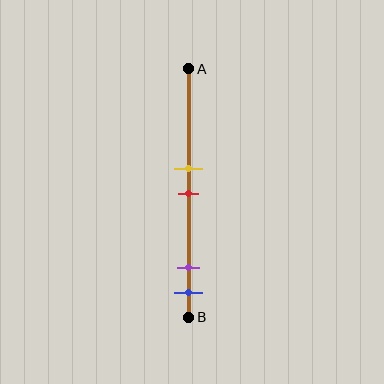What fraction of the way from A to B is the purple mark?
The purple mark is approximately 80% (0.8) of the way from A to B.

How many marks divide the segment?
There are 4 marks dividing the segment.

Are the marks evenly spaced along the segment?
No, the marks are not evenly spaced.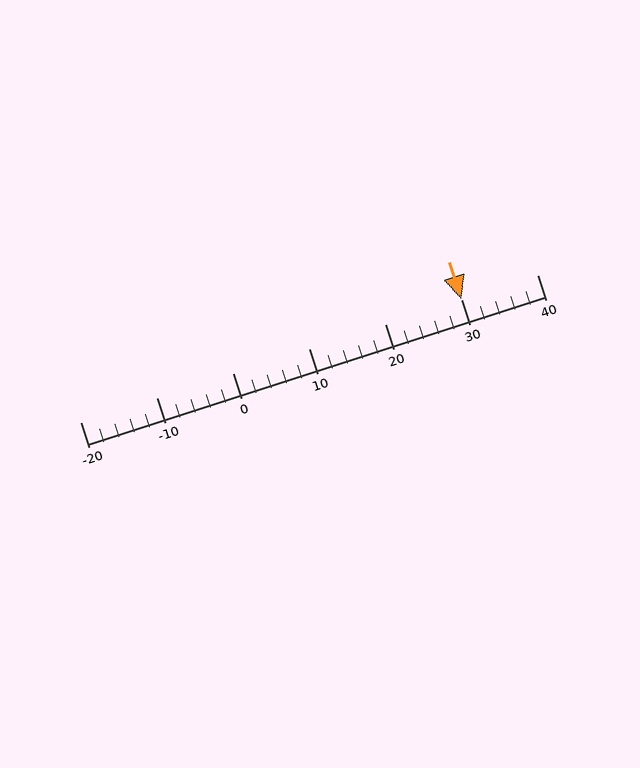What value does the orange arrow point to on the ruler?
The orange arrow points to approximately 30.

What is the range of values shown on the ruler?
The ruler shows values from -20 to 40.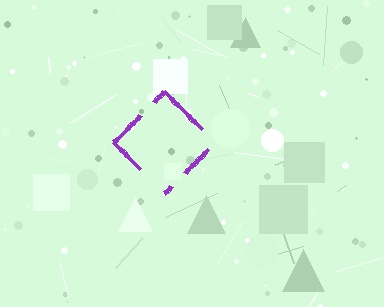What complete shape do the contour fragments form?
The contour fragments form a diamond.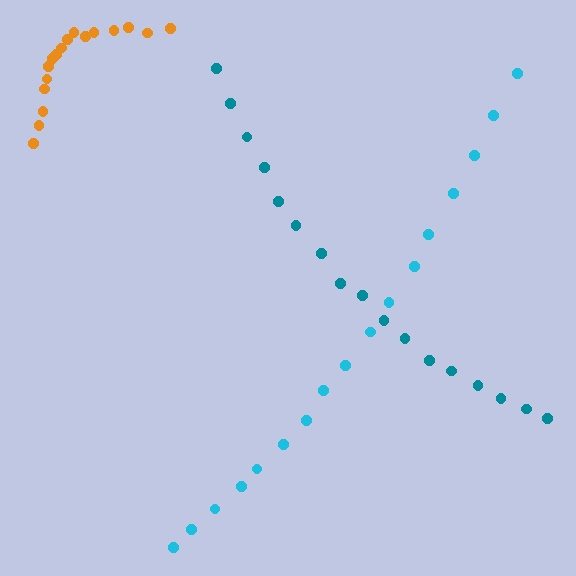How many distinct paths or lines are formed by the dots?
There are 3 distinct paths.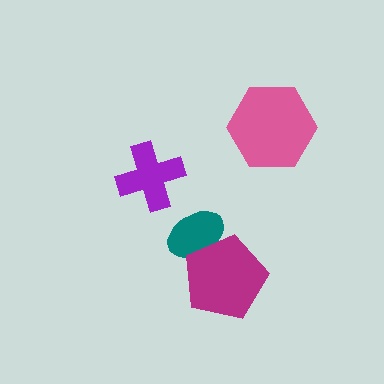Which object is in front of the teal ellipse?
The magenta pentagon is in front of the teal ellipse.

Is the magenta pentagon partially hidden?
No, no other shape covers it.